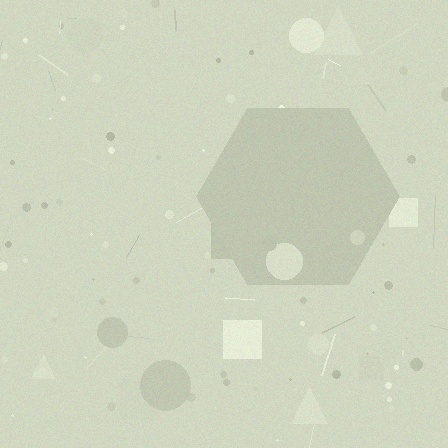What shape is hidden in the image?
A hexagon is hidden in the image.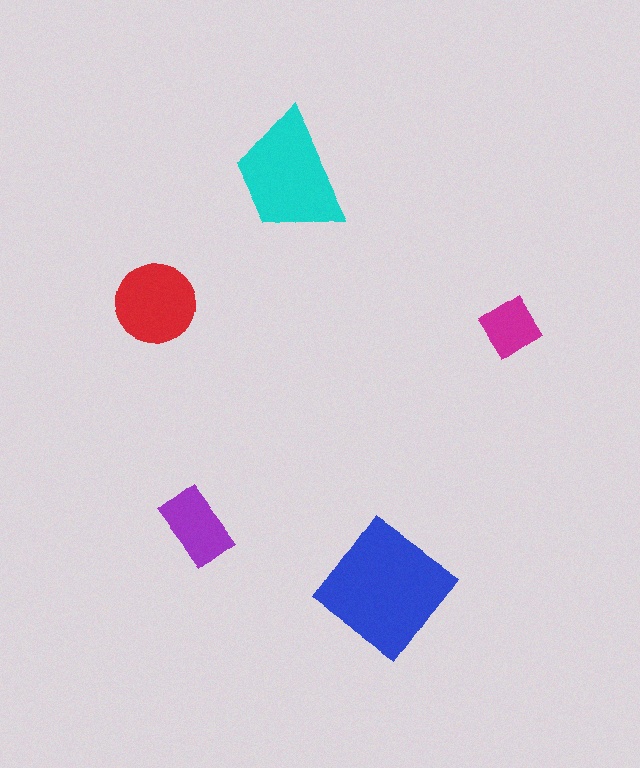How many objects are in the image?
There are 5 objects in the image.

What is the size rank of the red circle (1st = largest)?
3rd.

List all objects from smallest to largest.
The magenta diamond, the purple rectangle, the red circle, the cyan trapezoid, the blue diamond.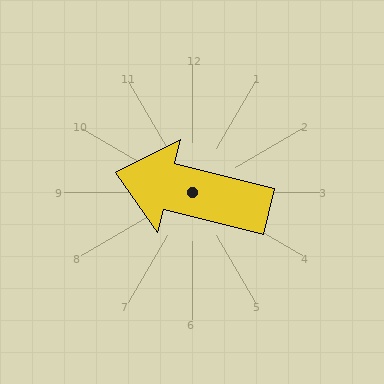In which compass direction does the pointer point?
West.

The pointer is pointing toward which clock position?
Roughly 9 o'clock.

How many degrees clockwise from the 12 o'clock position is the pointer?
Approximately 284 degrees.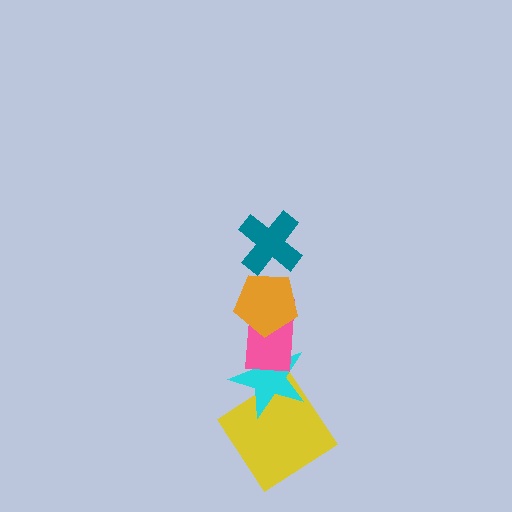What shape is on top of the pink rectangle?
The orange pentagon is on top of the pink rectangle.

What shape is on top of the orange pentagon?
The teal cross is on top of the orange pentagon.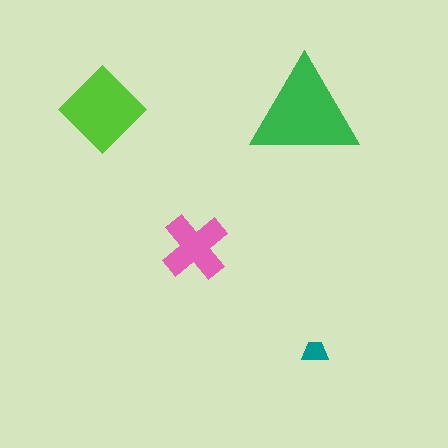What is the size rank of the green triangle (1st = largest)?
1st.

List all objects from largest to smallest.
The green triangle, the lime diamond, the pink cross, the teal trapezoid.